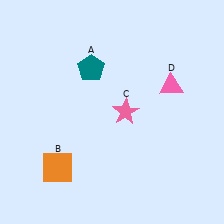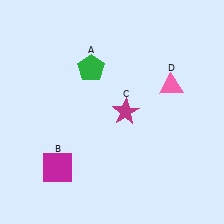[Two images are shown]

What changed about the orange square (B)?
In Image 1, B is orange. In Image 2, it changed to magenta.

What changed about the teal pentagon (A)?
In Image 1, A is teal. In Image 2, it changed to green.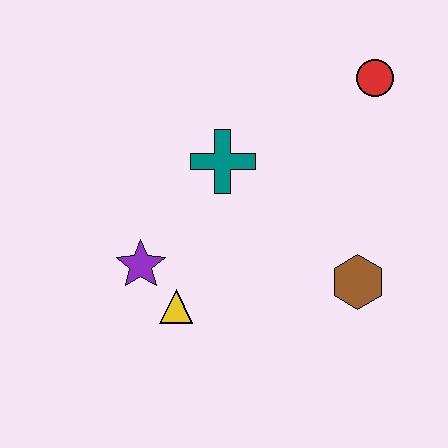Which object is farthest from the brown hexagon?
The purple star is farthest from the brown hexagon.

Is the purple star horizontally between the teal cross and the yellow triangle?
No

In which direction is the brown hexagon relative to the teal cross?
The brown hexagon is to the right of the teal cross.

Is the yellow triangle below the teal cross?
Yes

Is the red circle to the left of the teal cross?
No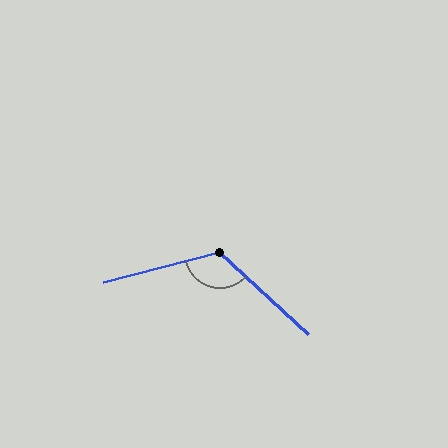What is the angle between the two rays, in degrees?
Approximately 123 degrees.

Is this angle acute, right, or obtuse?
It is obtuse.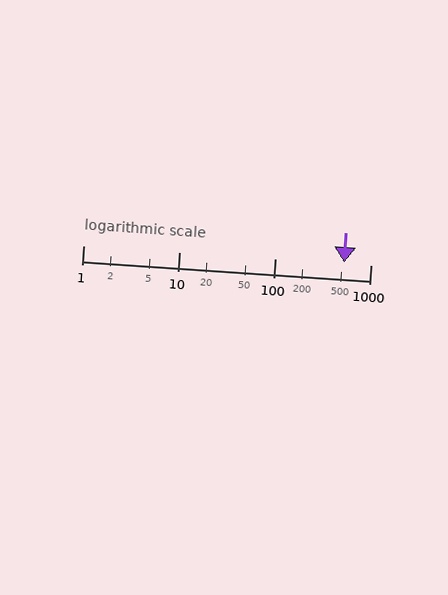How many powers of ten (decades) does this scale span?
The scale spans 3 decades, from 1 to 1000.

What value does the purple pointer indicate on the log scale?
The pointer indicates approximately 530.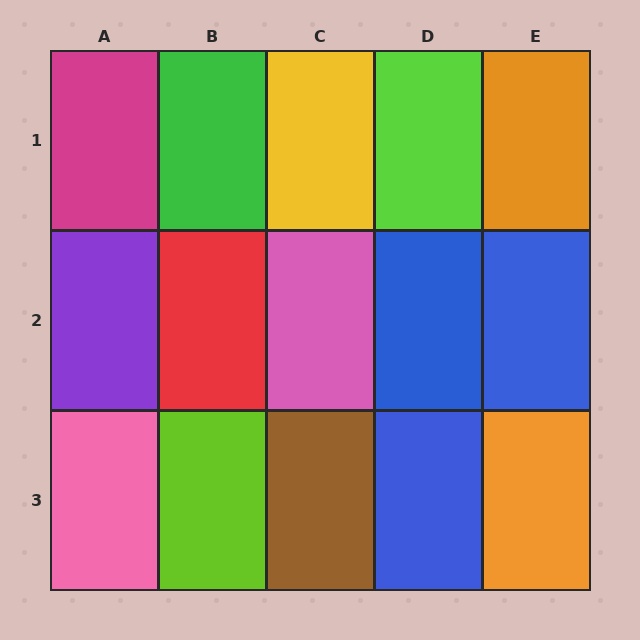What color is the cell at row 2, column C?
Pink.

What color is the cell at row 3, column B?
Lime.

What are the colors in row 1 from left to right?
Magenta, green, yellow, lime, orange.